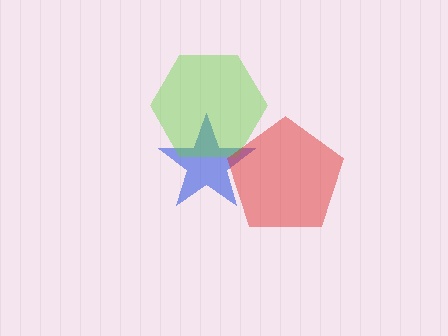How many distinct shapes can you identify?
There are 3 distinct shapes: a blue star, a lime hexagon, a red pentagon.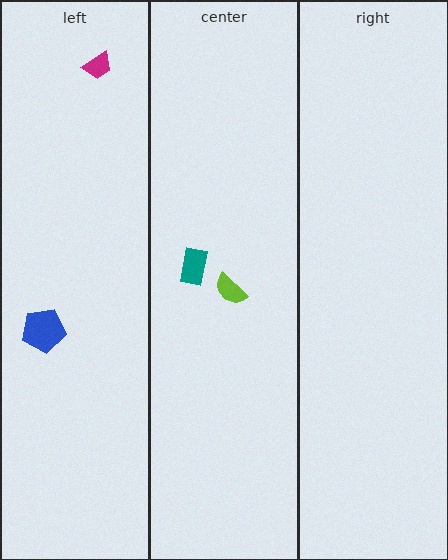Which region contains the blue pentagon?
The left region.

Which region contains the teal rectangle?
The center region.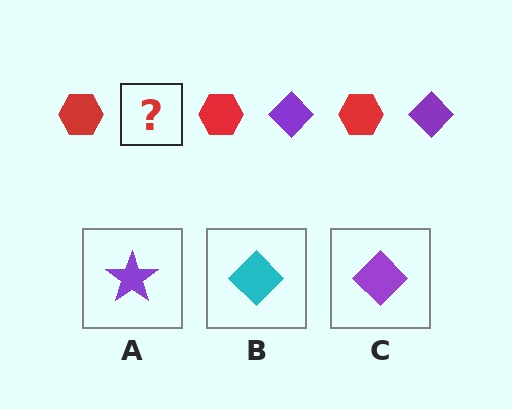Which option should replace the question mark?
Option C.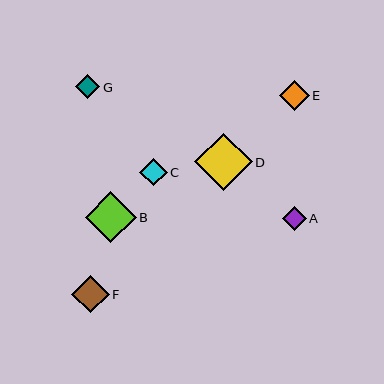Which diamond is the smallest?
Diamond G is the smallest with a size of approximately 24 pixels.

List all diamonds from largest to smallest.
From largest to smallest: D, B, F, E, C, A, G.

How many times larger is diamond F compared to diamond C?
Diamond F is approximately 1.4 times the size of diamond C.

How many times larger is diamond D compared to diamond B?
Diamond D is approximately 1.1 times the size of diamond B.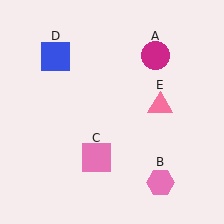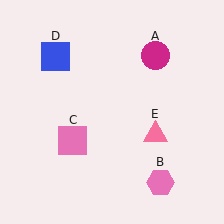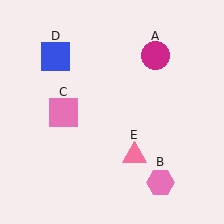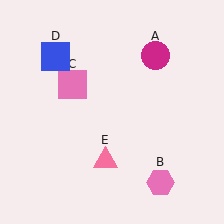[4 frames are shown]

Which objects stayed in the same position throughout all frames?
Magenta circle (object A) and pink hexagon (object B) and blue square (object D) remained stationary.